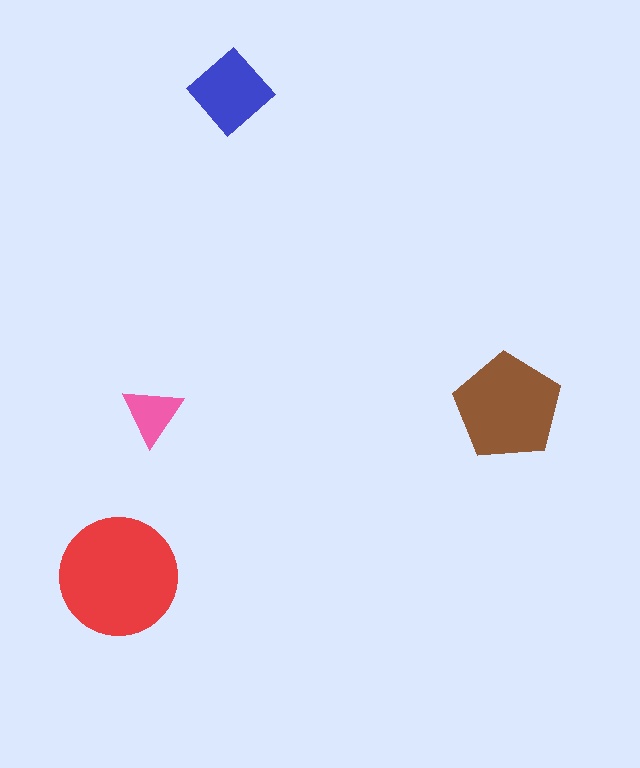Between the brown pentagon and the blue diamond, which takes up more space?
The brown pentagon.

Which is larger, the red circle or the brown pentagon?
The red circle.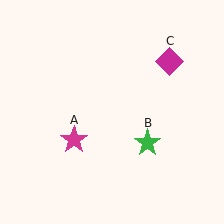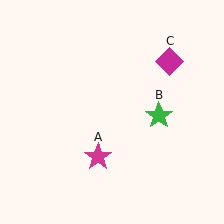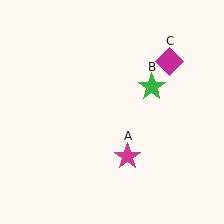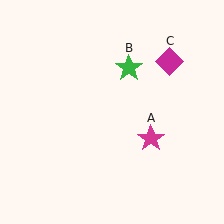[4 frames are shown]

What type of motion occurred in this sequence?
The magenta star (object A), green star (object B) rotated counterclockwise around the center of the scene.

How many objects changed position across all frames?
2 objects changed position: magenta star (object A), green star (object B).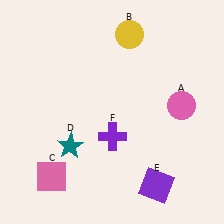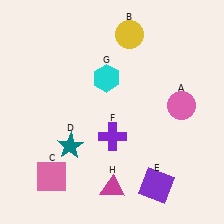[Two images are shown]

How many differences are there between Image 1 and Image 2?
There are 2 differences between the two images.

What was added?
A cyan hexagon (G), a magenta triangle (H) were added in Image 2.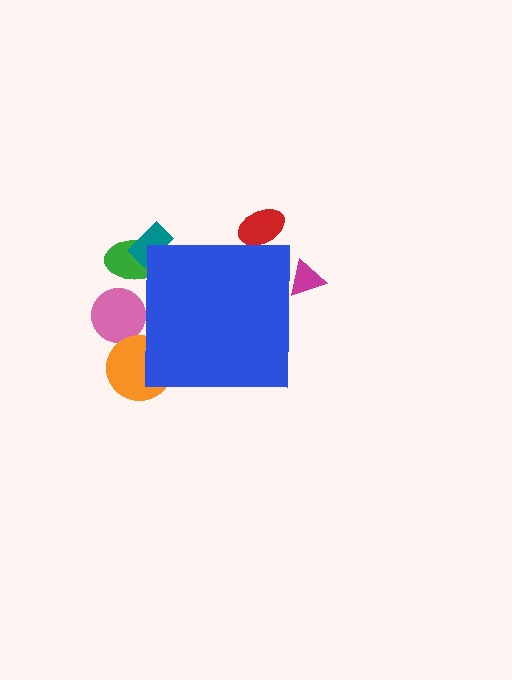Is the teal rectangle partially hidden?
Yes, the teal rectangle is partially hidden behind the blue square.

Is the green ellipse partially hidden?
Yes, the green ellipse is partially hidden behind the blue square.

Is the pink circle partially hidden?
Yes, the pink circle is partially hidden behind the blue square.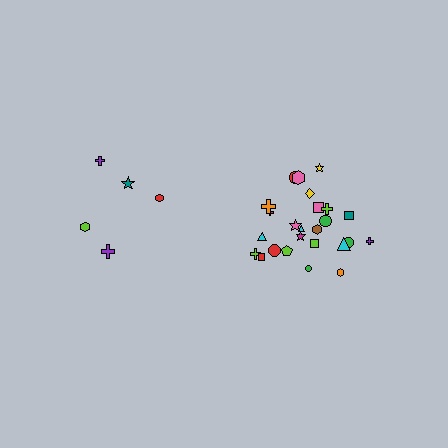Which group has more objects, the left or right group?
The right group.